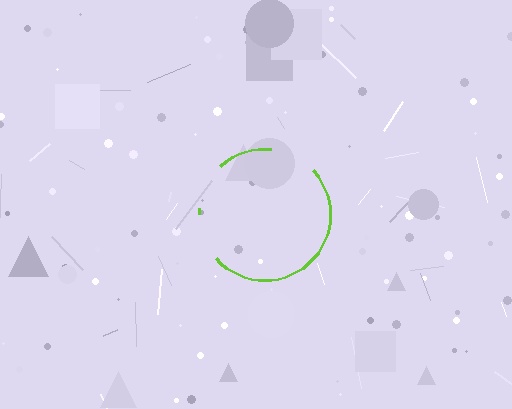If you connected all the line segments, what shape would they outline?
They would outline a circle.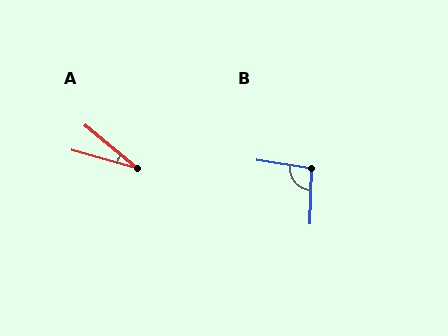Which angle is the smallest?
A, at approximately 24 degrees.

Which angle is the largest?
B, at approximately 97 degrees.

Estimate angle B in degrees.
Approximately 97 degrees.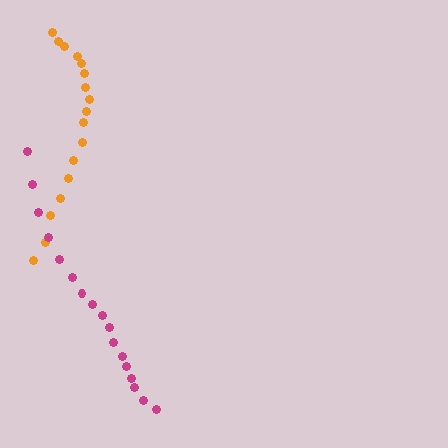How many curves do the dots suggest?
There are 2 distinct paths.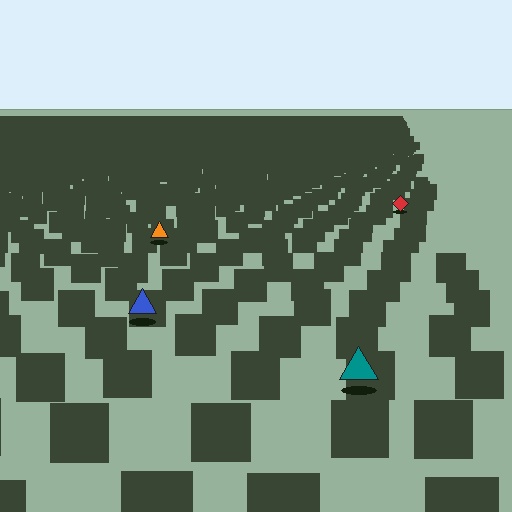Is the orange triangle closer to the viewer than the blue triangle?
No. The blue triangle is closer — you can tell from the texture gradient: the ground texture is coarser near it.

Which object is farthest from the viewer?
The red diamond is farthest from the viewer. It appears smaller and the ground texture around it is denser.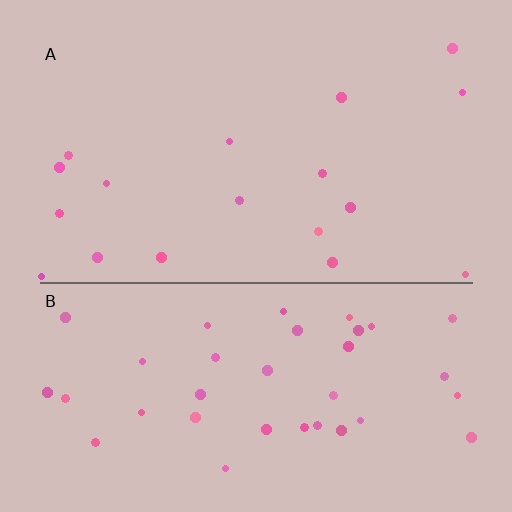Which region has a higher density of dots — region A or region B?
B (the bottom).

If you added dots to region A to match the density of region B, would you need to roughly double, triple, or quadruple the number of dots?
Approximately double.